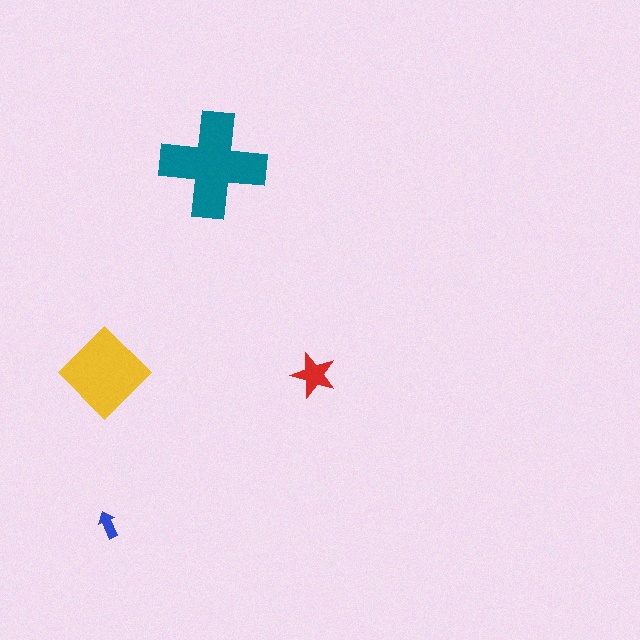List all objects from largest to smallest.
The teal cross, the yellow diamond, the red star, the blue arrow.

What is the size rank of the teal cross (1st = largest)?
1st.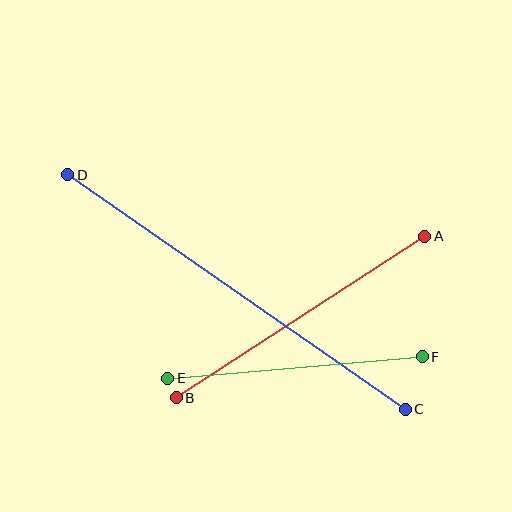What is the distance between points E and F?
The distance is approximately 256 pixels.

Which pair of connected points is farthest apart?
Points C and D are farthest apart.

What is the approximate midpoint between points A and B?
The midpoint is at approximately (300, 317) pixels.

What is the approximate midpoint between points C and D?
The midpoint is at approximately (236, 292) pixels.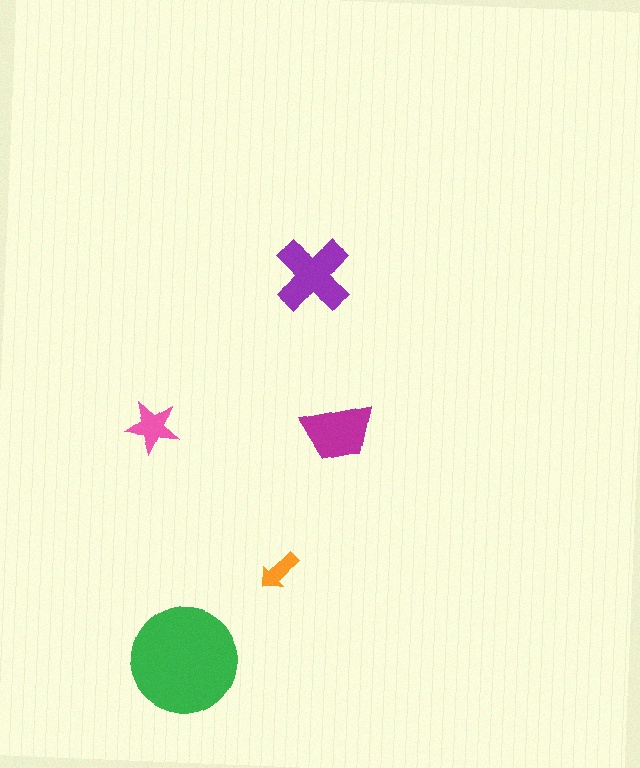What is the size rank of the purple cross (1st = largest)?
2nd.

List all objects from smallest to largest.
The orange arrow, the pink star, the magenta trapezoid, the purple cross, the green circle.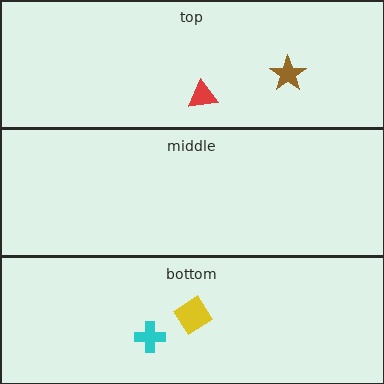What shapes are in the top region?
The red triangle, the brown star.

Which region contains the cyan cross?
The bottom region.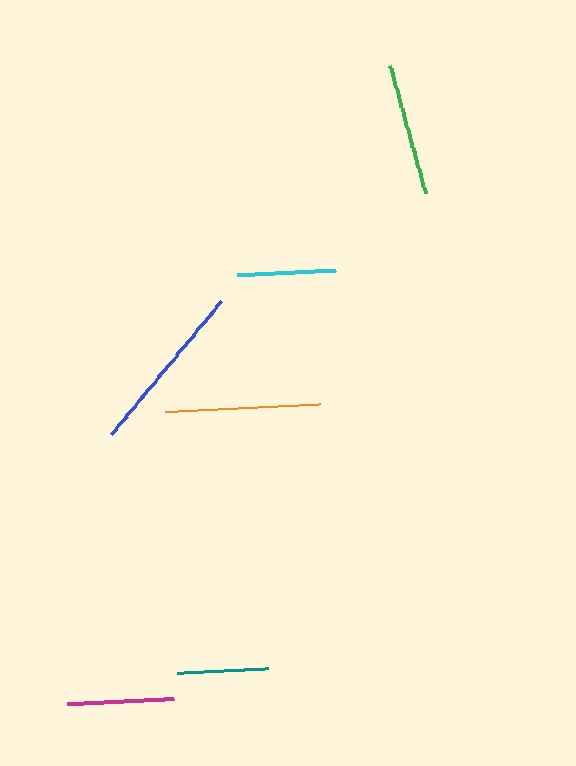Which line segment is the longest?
The blue line is the longest at approximately 173 pixels.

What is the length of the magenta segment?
The magenta segment is approximately 106 pixels long.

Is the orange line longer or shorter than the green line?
The orange line is longer than the green line.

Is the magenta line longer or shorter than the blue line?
The blue line is longer than the magenta line.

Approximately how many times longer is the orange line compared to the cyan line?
The orange line is approximately 1.6 times the length of the cyan line.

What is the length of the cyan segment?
The cyan segment is approximately 99 pixels long.